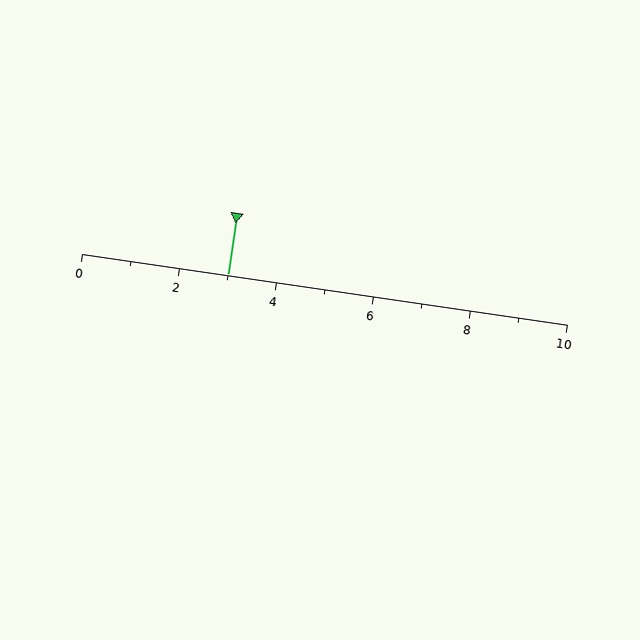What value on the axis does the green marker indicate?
The marker indicates approximately 3.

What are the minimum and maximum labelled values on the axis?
The axis runs from 0 to 10.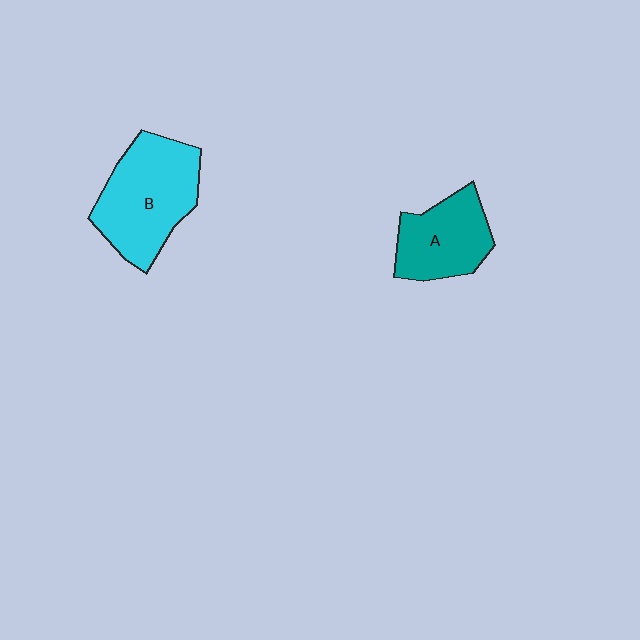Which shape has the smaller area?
Shape A (teal).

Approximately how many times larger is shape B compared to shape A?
Approximately 1.4 times.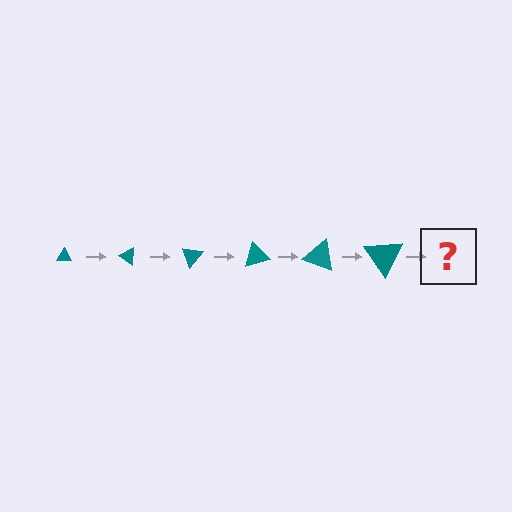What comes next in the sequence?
The next element should be a triangle, larger than the previous one and rotated 210 degrees from the start.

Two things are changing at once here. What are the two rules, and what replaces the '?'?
The two rules are that the triangle grows larger each step and it rotates 35 degrees each step. The '?' should be a triangle, larger than the previous one and rotated 210 degrees from the start.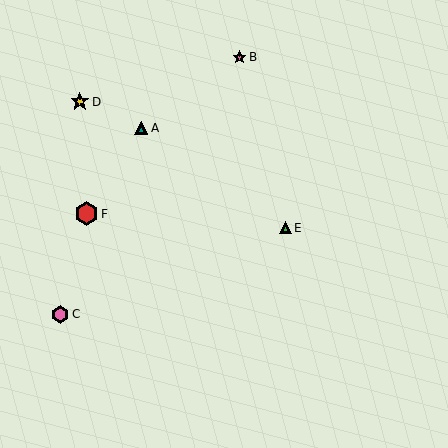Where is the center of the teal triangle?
The center of the teal triangle is at (141, 128).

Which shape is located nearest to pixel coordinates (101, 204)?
The red hexagon (labeled F) at (87, 214) is nearest to that location.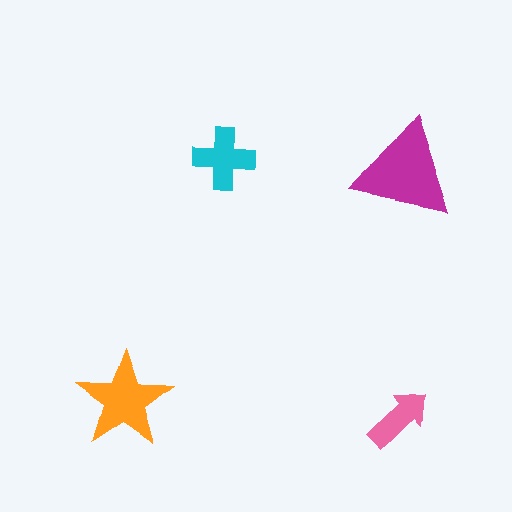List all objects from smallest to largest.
The pink arrow, the cyan cross, the orange star, the magenta triangle.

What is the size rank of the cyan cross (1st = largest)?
3rd.